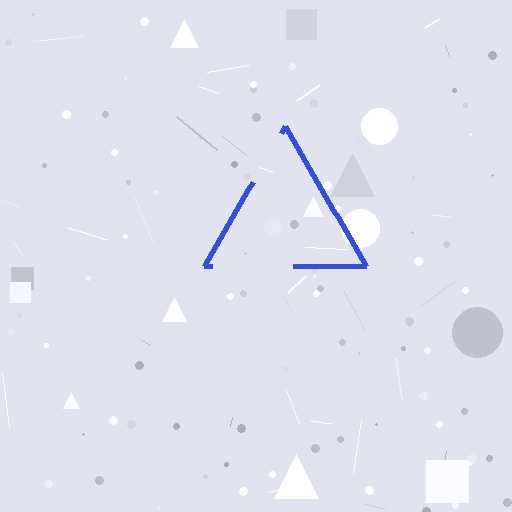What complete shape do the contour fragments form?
The contour fragments form a triangle.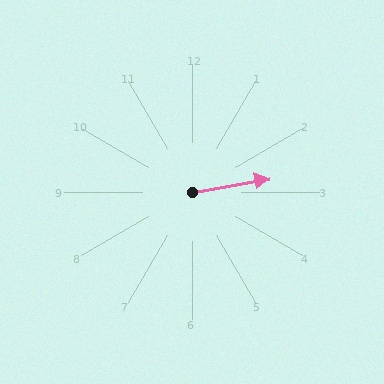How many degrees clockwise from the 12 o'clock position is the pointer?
Approximately 80 degrees.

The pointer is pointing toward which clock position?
Roughly 3 o'clock.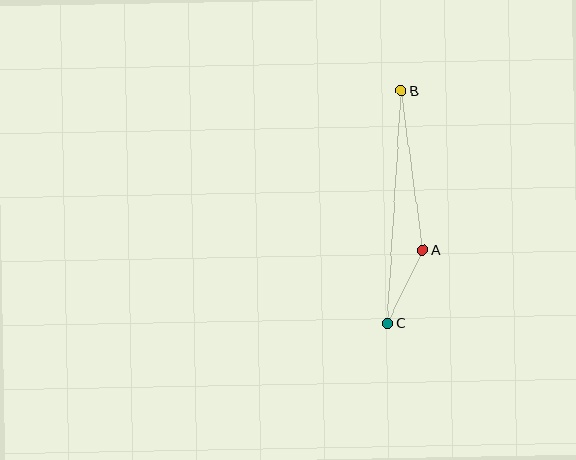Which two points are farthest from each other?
Points B and C are farthest from each other.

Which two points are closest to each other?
Points A and C are closest to each other.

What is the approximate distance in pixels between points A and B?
The distance between A and B is approximately 161 pixels.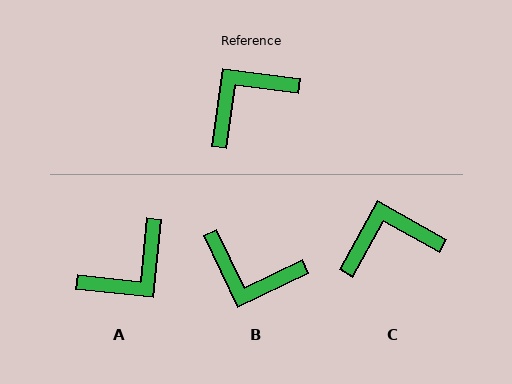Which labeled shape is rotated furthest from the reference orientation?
A, about 178 degrees away.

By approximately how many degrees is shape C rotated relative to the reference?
Approximately 21 degrees clockwise.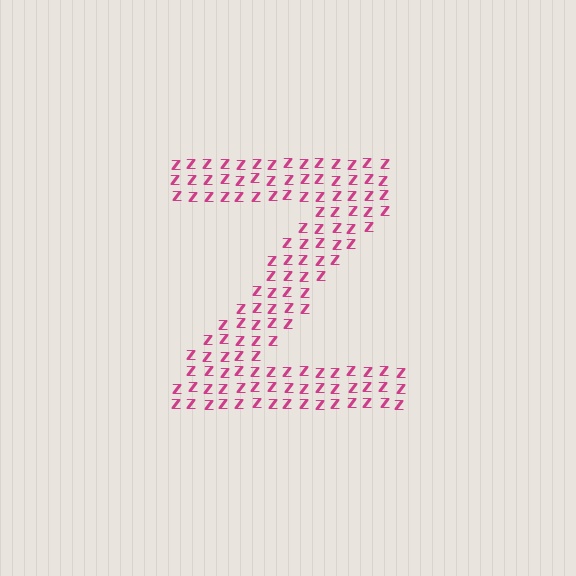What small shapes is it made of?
It is made of small letter Z's.